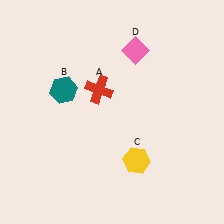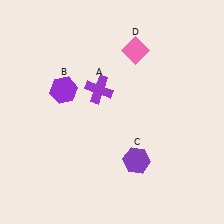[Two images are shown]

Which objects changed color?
A changed from red to purple. B changed from teal to purple. C changed from yellow to purple.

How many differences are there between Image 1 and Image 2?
There are 3 differences between the two images.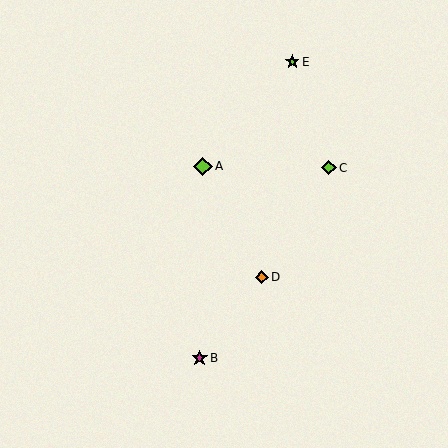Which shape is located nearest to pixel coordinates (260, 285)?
The orange diamond (labeled D) at (262, 277) is nearest to that location.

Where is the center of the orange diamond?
The center of the orange diamond is at (262, 277).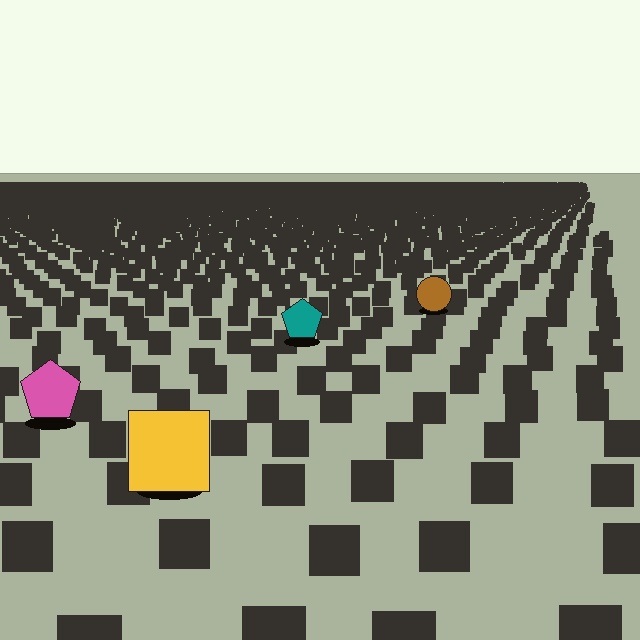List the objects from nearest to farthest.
From nearest to farthest: the yellow square, the pink pentagon, the teal pentagon, the brown circle.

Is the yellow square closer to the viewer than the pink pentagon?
Yes. The yellow square is closer — you can tell from the texture gradient: the ground texture is coarser near it.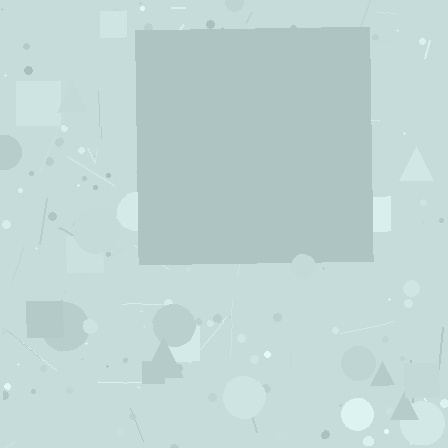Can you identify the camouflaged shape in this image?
The camouflaged shape is a square.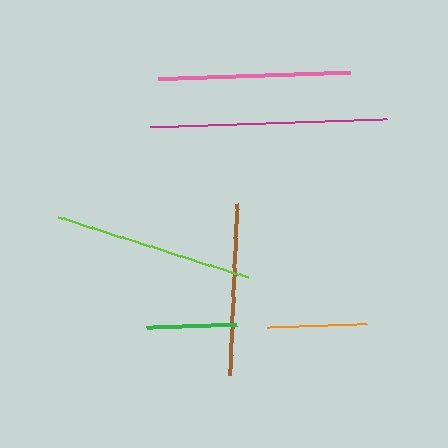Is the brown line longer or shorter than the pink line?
The pink line is longer than the brown line.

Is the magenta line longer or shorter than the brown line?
The magenta line is longer than the brown line.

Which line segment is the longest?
The magenta line is the longest at approximately 237 pixels.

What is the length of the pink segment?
The pink segment is approximately 192 pixels long.